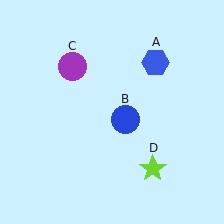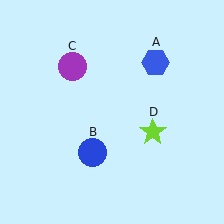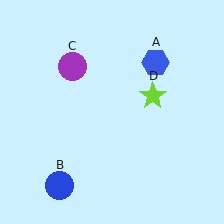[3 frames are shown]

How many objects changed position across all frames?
2 objects changed position: blue circle (object B), lime star (object D).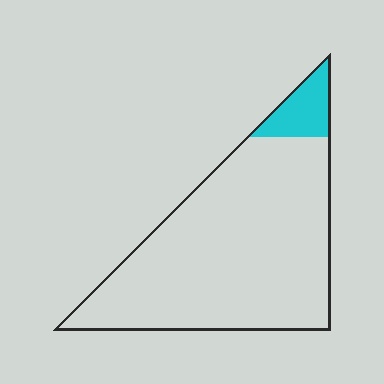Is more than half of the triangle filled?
No.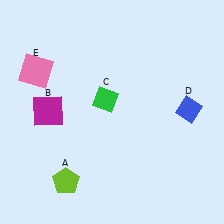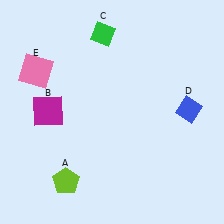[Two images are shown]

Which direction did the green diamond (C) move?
The green diamond (C) moved up.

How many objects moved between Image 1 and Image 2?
1 object moved between the two images.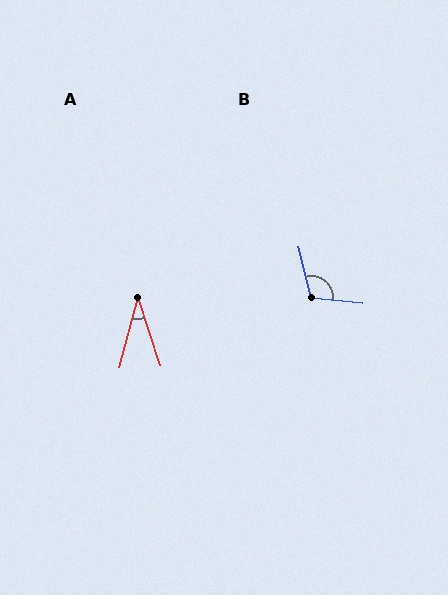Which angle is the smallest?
A, at approximately 33 degrees.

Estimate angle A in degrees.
Approximately 33 degrees.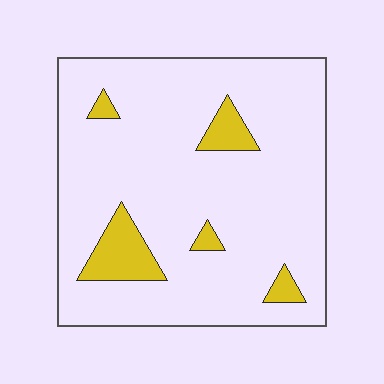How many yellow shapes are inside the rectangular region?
5.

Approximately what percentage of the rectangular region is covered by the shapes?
Approximately 10%.